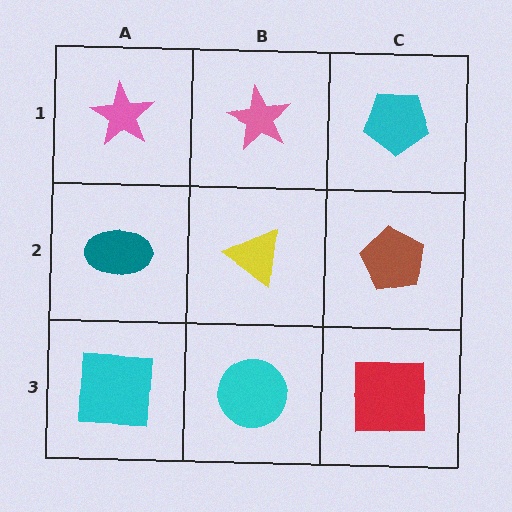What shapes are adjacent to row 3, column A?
A teal ellipse (row 2, column A), a cyan circle (row 3, column B).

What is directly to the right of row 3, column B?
A red square.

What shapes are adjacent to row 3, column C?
A brown pentagon (row 2, column C), a cyan circle (row 3, column B).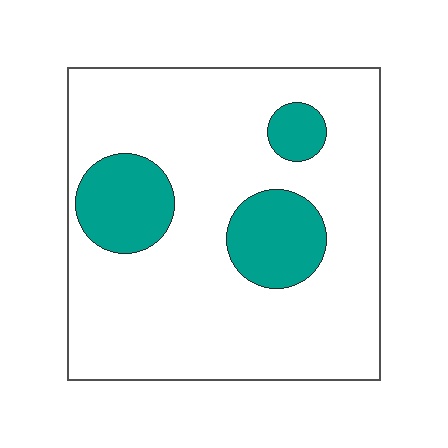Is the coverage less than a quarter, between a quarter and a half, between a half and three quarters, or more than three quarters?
Less than a quarter.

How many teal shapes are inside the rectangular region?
3.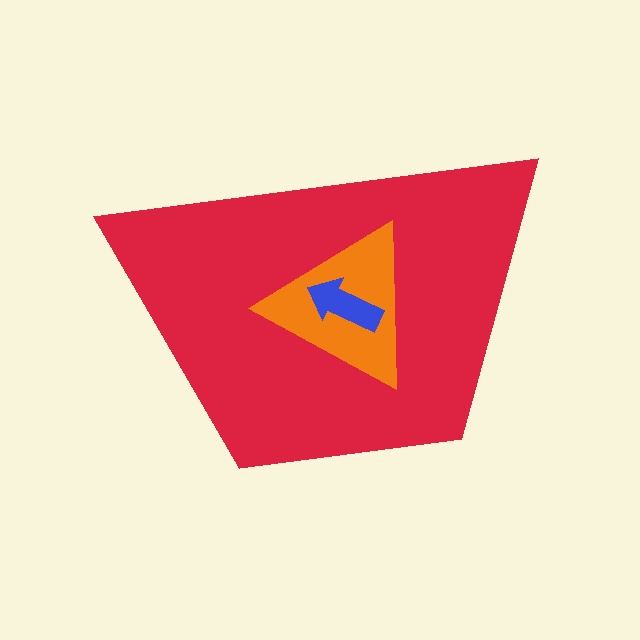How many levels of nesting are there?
3.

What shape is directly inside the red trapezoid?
The orange triangle.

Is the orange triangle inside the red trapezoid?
Yes.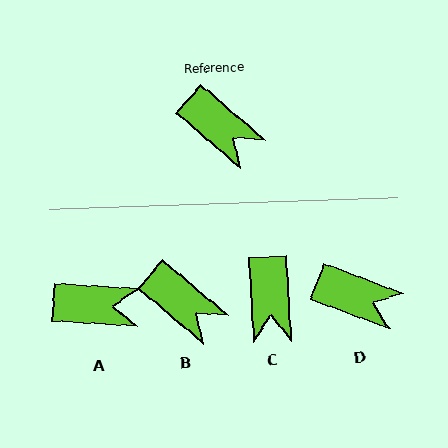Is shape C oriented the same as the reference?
No, it is off by about 46 degrees.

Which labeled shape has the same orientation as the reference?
B.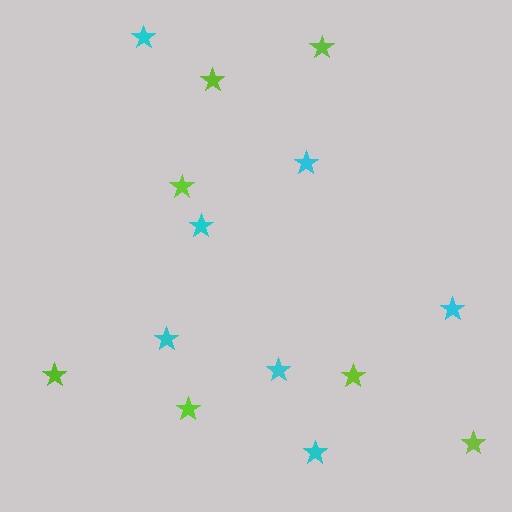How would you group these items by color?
There are 2 groups: one group of cyan stars (7) and one group of lime stars (7).